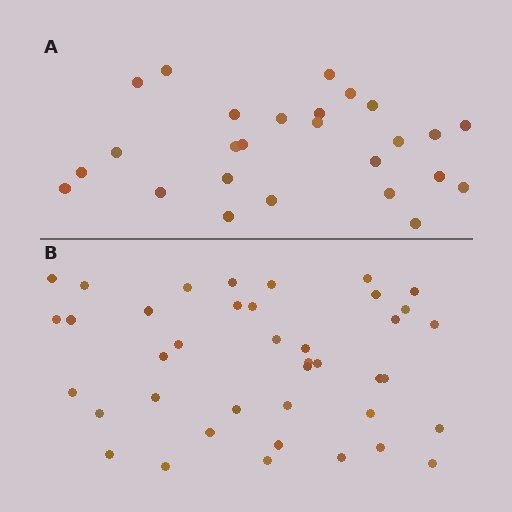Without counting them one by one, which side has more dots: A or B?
Region B (the bottom region) has more dots.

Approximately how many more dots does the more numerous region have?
Region B has approximately 15 more dots than region A.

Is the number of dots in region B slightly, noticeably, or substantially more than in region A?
Region B has substantially more. The ratio is roughly 1.5 to 1.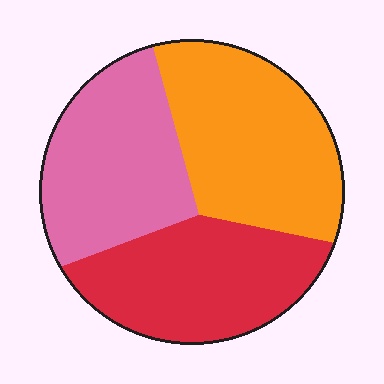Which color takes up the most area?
Orange, at roughly 35%.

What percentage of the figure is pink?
Pink covers 32% of the figure.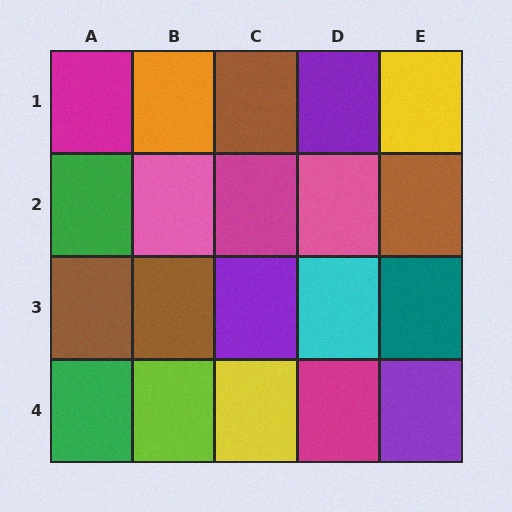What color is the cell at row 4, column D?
Magenta.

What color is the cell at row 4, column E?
Purple.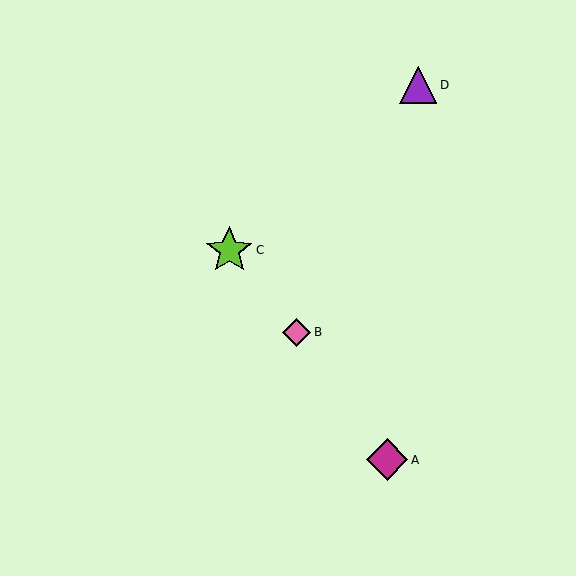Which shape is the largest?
The lime star (labeled C) is the largest.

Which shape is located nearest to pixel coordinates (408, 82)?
The purple triangle (labeled D) at (418, 85) is nearest to that location.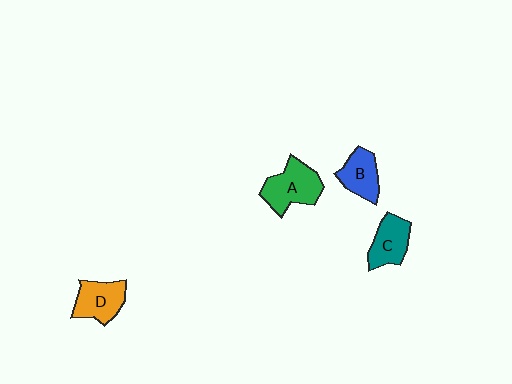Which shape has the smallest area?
Shape B (blue).